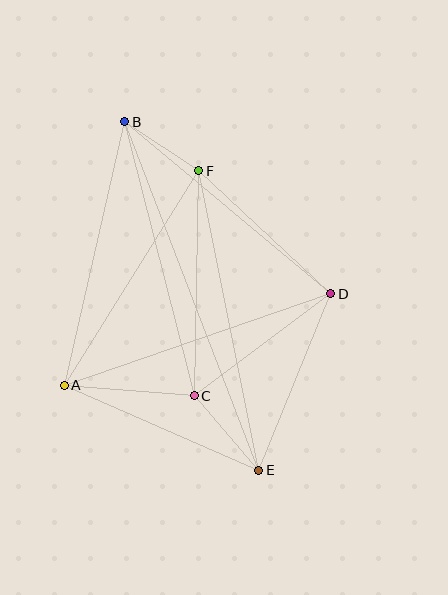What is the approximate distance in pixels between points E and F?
The distance between E and F is approximately 305 pixels.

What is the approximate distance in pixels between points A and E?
The distance between A and E is approximately 212 pixels.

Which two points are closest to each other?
Points B and F are closest to each other.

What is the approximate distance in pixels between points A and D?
The distance between A and D is approximately 282 pixels.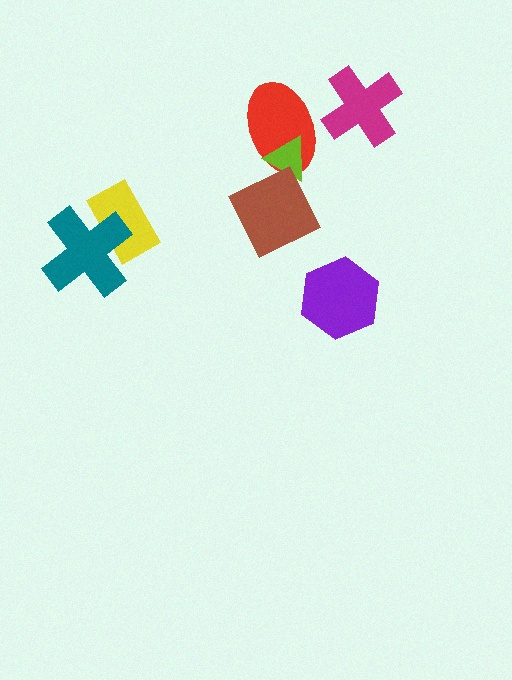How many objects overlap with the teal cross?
1 object overlaps with the teal cross.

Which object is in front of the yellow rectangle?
The teal cross is in front of the yellow rectangle.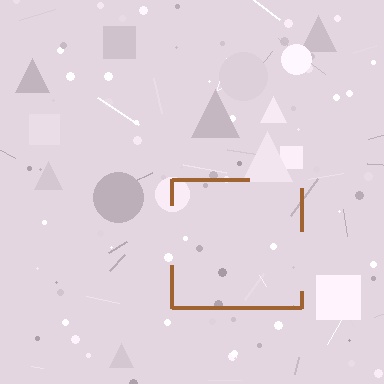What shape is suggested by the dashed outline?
The dashed outline suggests a square.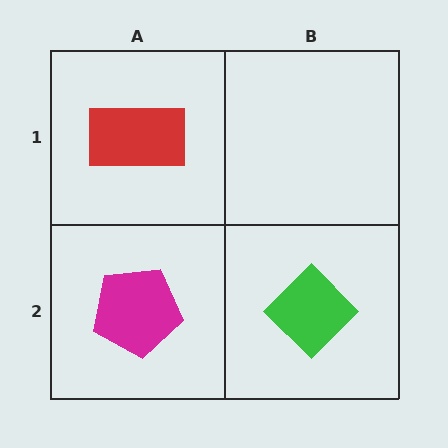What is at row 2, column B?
A green diamond.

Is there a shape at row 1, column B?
No, that cell is empty.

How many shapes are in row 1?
1 shape.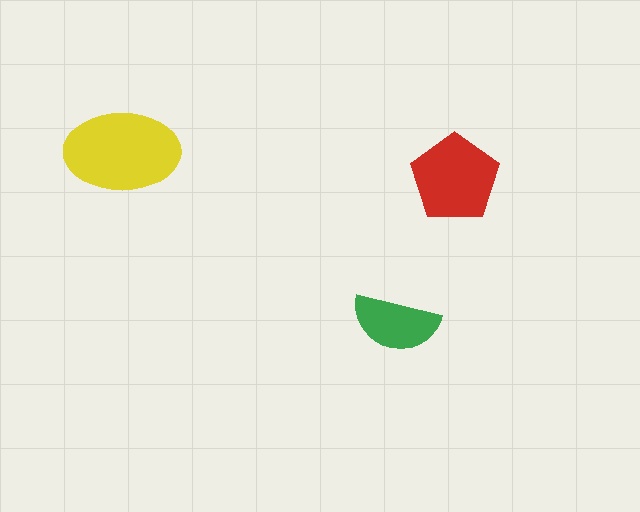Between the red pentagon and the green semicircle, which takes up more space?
The red pentagon.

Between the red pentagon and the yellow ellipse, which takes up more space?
The yellow ellipse.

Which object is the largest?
The yellow ellipse.